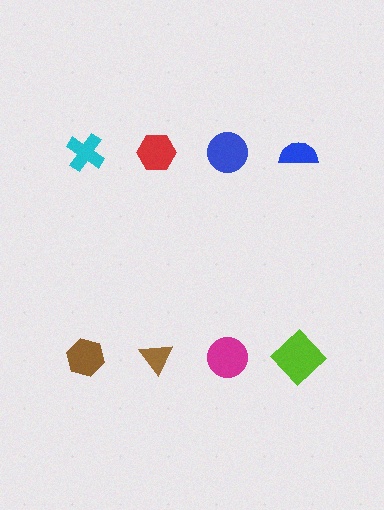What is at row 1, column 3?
A blue circle.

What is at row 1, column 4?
A blue semicircle.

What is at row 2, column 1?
A brown hexagon.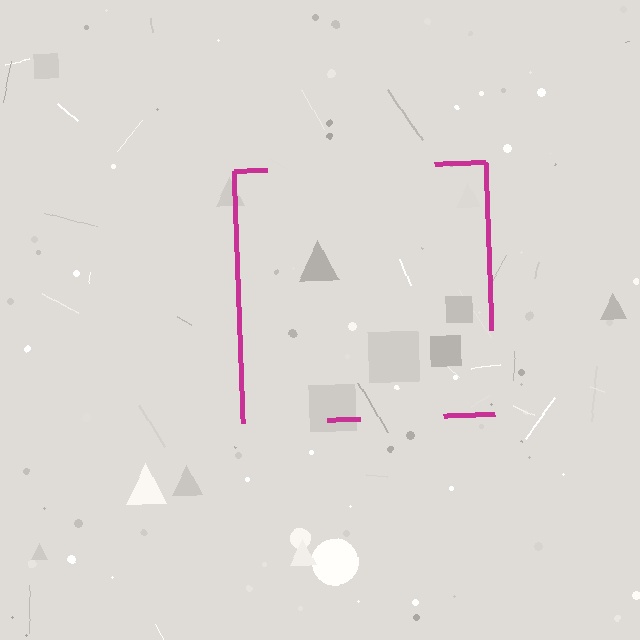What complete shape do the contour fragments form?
The contour fragments form a square.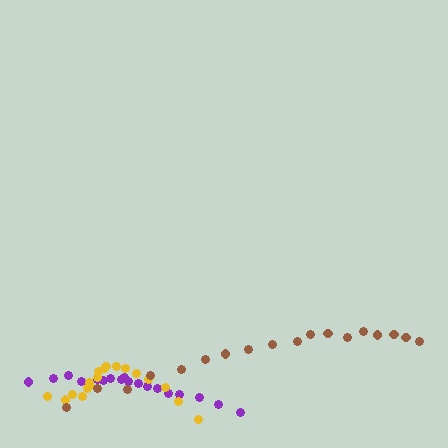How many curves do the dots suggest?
There are 3 distinct paths.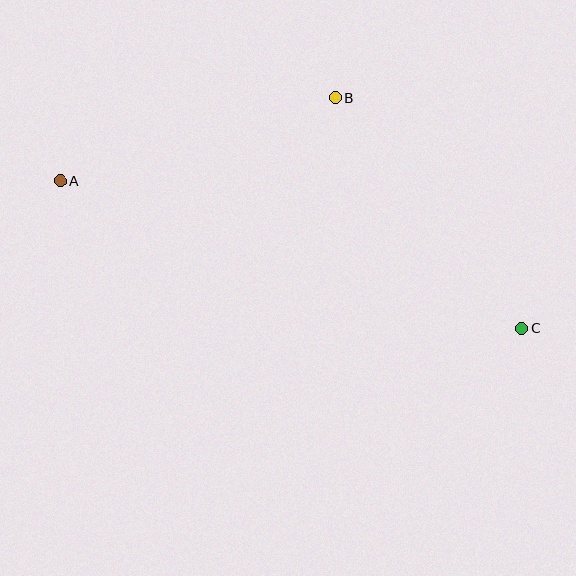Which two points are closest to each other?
Points A and B are closest to each other.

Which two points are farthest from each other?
Points A and C are farthest from each other.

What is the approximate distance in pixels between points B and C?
The distance between B and C is approximately 296 pixels.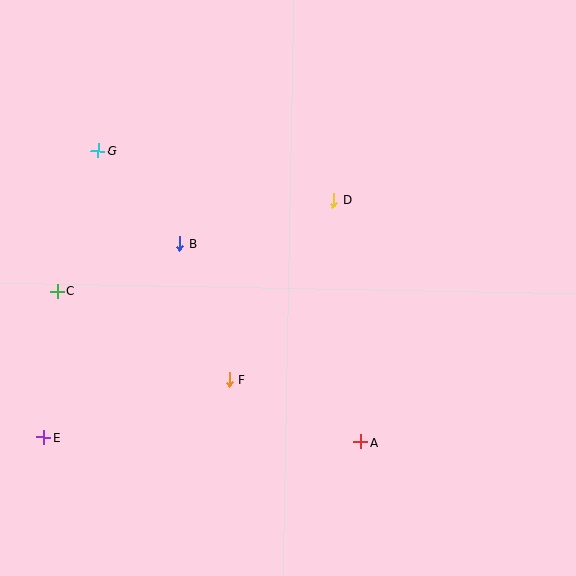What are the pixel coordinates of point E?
Point E is at (44, 437).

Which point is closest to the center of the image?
Point D at (334, 200) is closest to the center.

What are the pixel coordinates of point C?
Point C is at (57, 291).